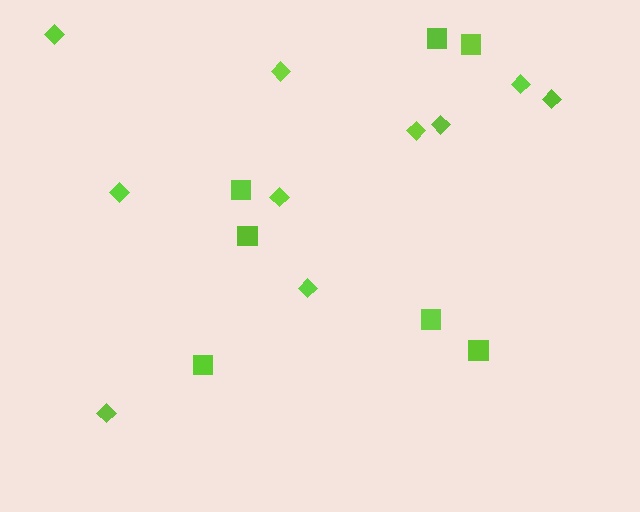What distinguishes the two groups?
There are 2 groups: one group of squares (7) and one group of diamonds (10).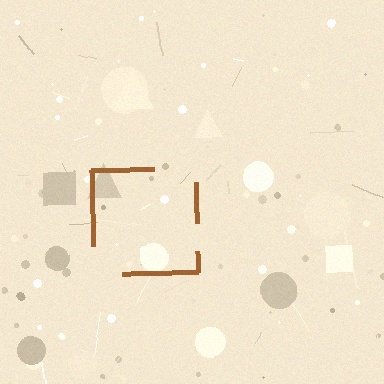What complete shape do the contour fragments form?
The contour fragments form a square.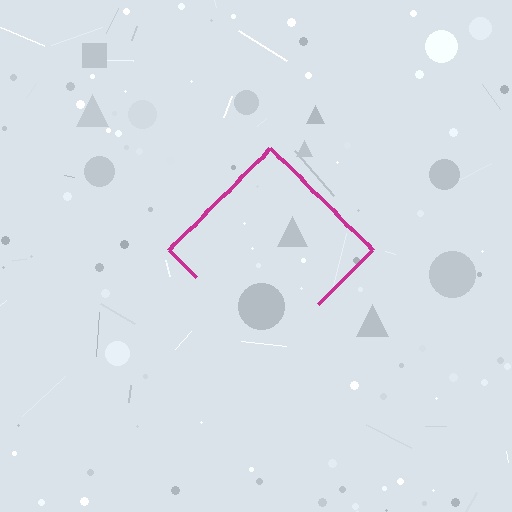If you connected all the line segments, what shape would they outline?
They would outline a diamond.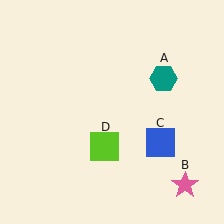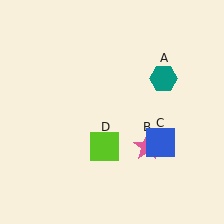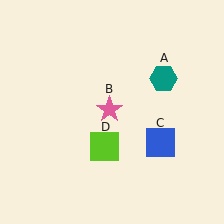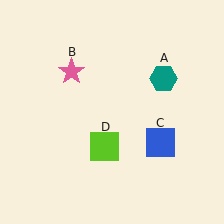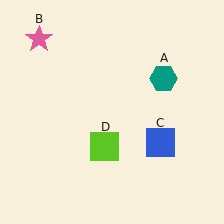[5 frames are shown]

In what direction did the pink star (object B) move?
The pink star (object B) moved up and to the left.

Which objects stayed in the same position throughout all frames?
Teal hexagon (object A) and blue square (object C) and lime square (object D) remained stationary.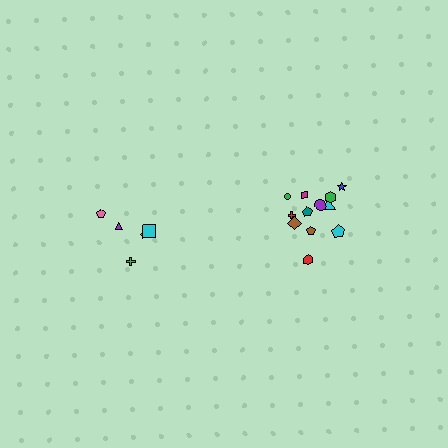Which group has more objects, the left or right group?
The right group.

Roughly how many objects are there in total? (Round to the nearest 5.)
Roughly 15 objects in total.